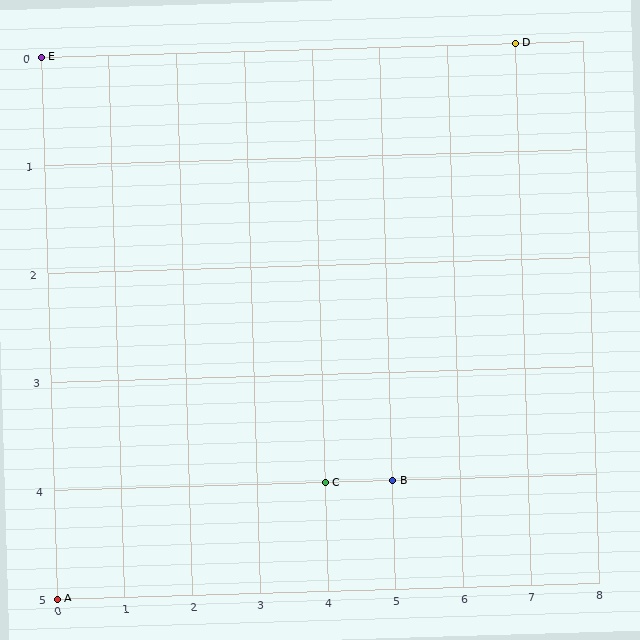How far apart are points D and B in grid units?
Points D and B are 2 columns and 4 rows apart (about 4.5 grid units diagonally).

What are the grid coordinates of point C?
Point C is at grid coordinates (4, 4).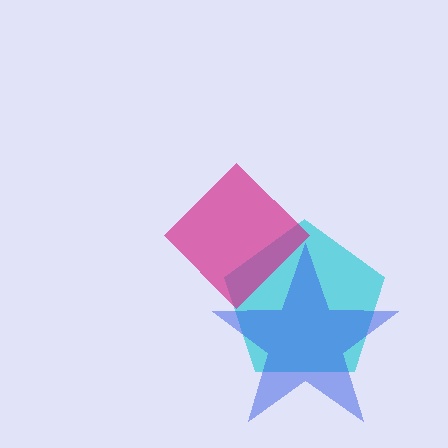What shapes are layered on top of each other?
The layered shapes are: a cyan pentagon, a blue star, a magenta diamond.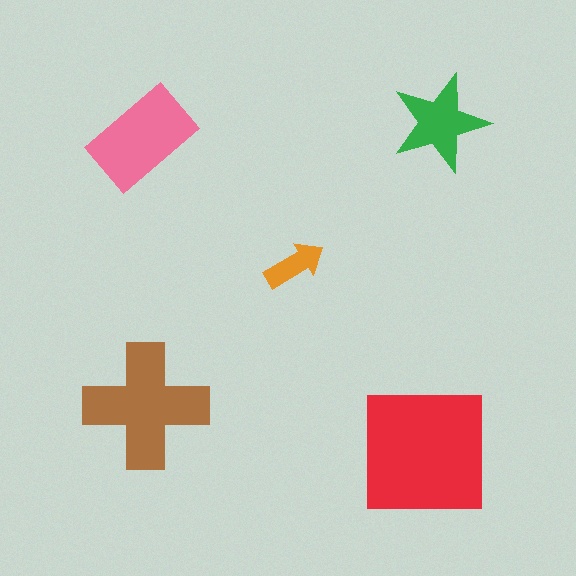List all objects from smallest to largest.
The orange arrow, the green star, the pink rectangle, the brown cross, the red square.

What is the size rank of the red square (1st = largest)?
1st.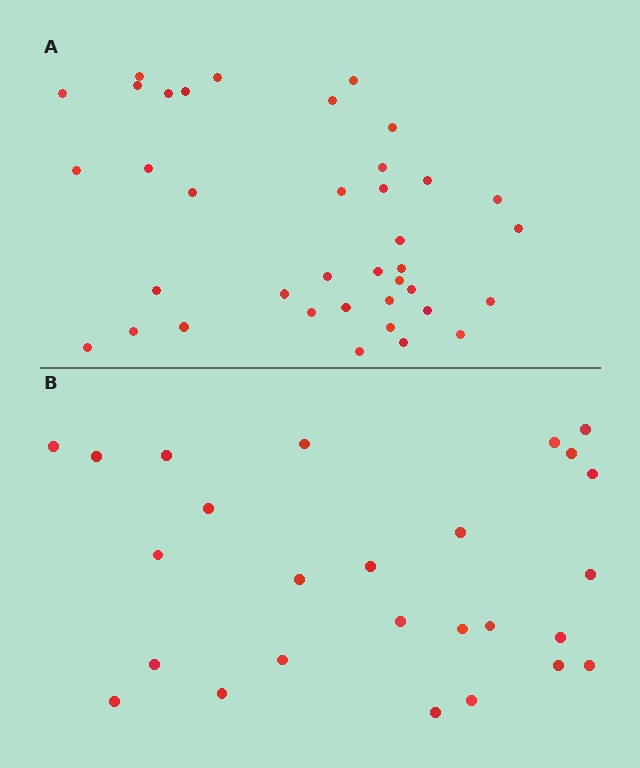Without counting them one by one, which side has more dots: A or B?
Region A (the top region) has more dots.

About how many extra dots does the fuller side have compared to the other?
Region A has roughly 12 or so more dots than region B.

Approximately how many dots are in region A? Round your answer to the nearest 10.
About 40 dots. (The exact count is 38, which rounds to 40.)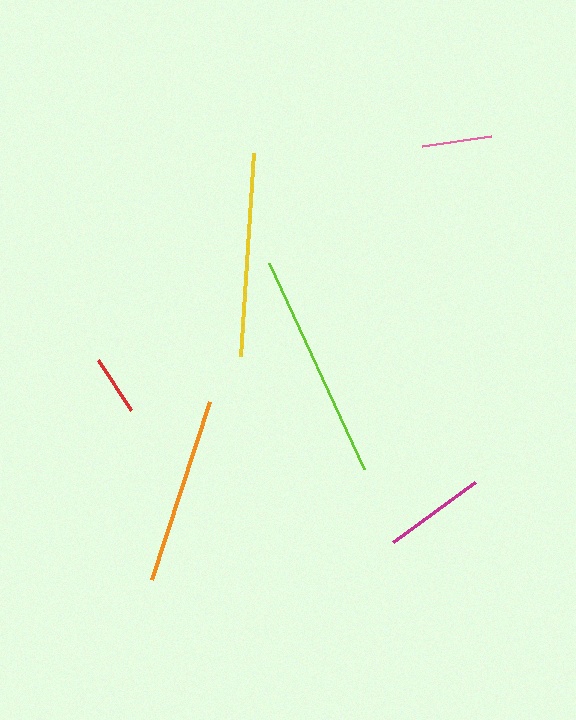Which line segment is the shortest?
The red line is the shortest at approximately 60 pixels.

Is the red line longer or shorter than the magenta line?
The magenta line is longer than the red line.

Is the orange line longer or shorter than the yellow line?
The yellow line is longer than the orange line.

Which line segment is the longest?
The lime line is the longest at approximately 227 pixels.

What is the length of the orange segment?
The orange segment is approximately 188 pixels long.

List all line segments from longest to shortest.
From longest to shortest: lime, yellow, orange, magenta, pink, red.